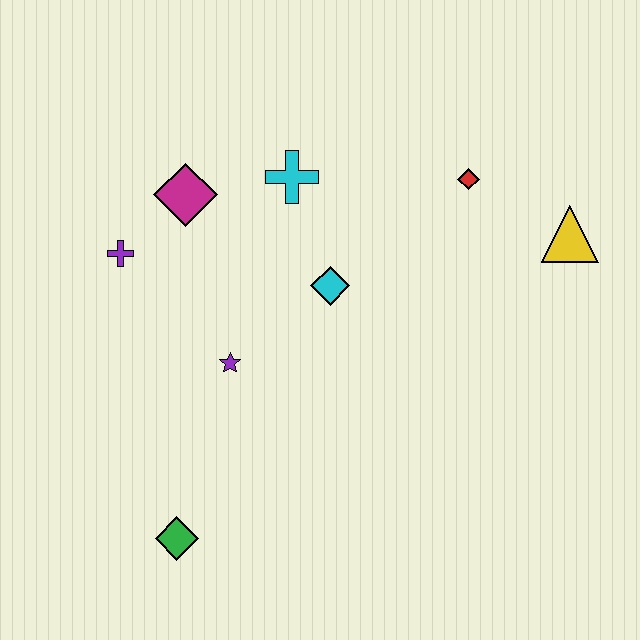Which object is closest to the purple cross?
The magenta diamond is closest to the purple cross.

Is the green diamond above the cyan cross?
No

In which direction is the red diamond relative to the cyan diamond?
The red diamond is to the right of the cyan diamond.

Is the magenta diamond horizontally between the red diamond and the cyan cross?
No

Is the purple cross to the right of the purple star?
No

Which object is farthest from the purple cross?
The yellow triangle is farthest from the purple cross.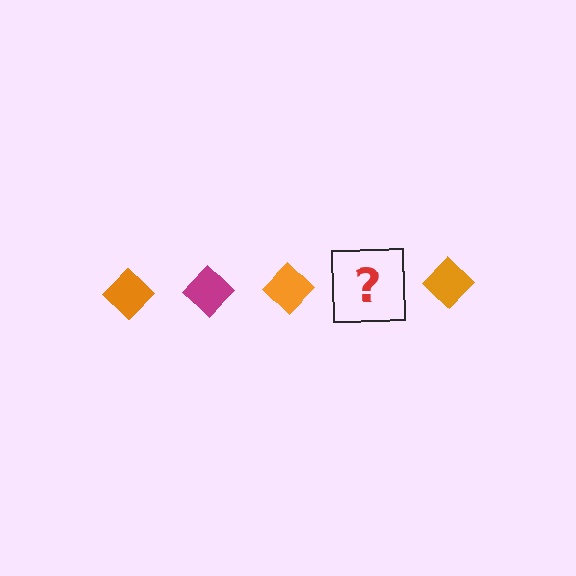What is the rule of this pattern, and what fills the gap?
The rule is that the pattern cycles through orange, magenta diamonds. The gap should be filled with a magenta diamond.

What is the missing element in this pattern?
The missing element is a magenta diamond.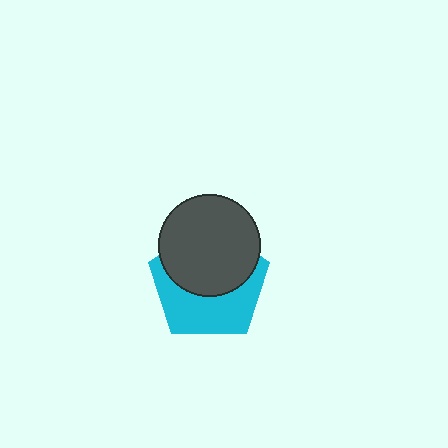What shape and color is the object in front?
The object in front is a dark gray circle.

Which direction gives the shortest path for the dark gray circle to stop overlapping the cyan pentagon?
Moving up gives the shortest separation.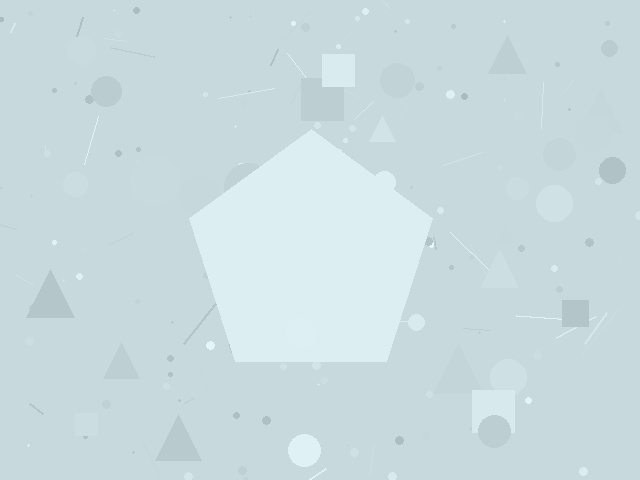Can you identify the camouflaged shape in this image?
The camouflaged shape is a pentagon.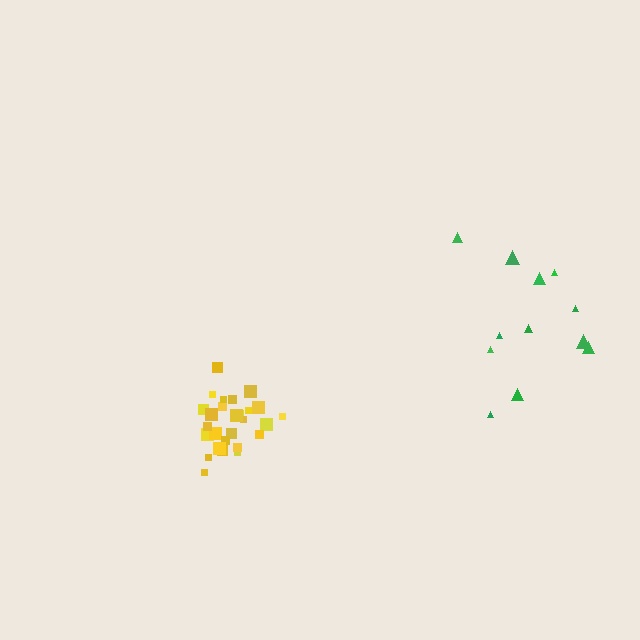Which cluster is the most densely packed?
Yellow.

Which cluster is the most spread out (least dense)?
Green.